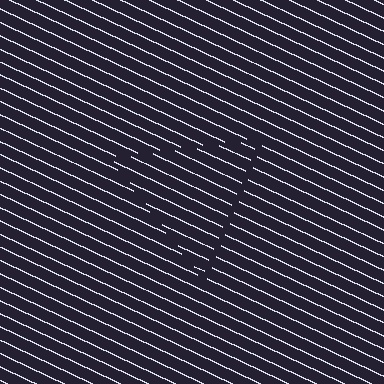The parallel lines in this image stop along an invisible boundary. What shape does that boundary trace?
An illusory triangle. The interior of the shape contains the same grating, shifted by half a period — the contour is defined by the phase discontinuity where line-ends from the inner and outer gratings abut.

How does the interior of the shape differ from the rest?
The interior of the shape contains the same grating, shifted by half a period — the contour is defined by the phase discontinuity where line-ends from the inner and outer gratings abut.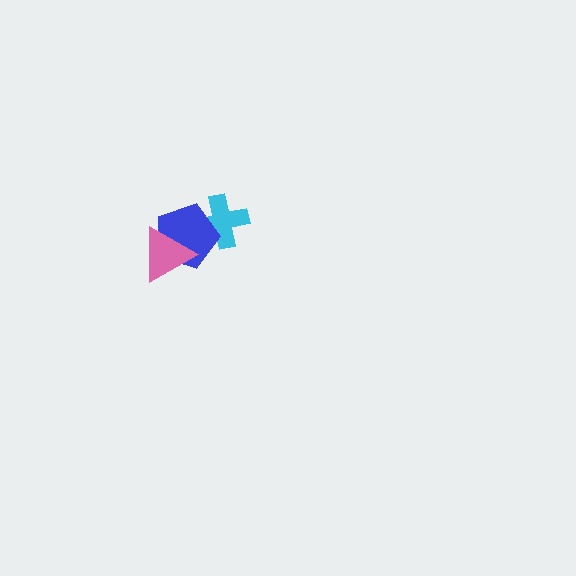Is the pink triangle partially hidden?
No, no other shape covers it.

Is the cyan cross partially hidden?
Yes, it is partially covered by another shape.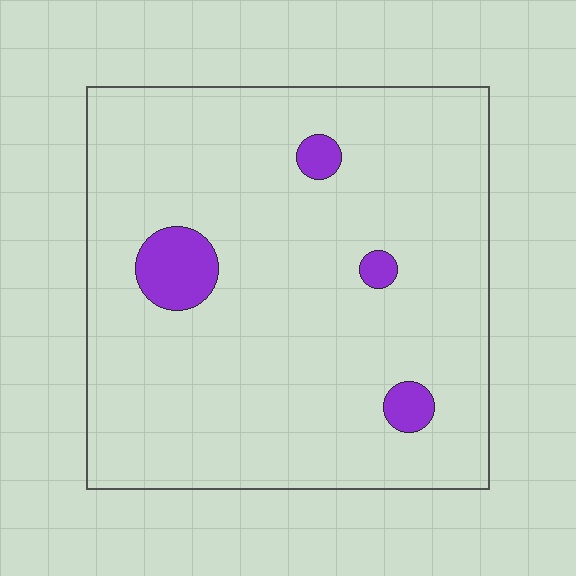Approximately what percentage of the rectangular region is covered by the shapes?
Approximately 5%.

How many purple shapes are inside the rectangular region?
4.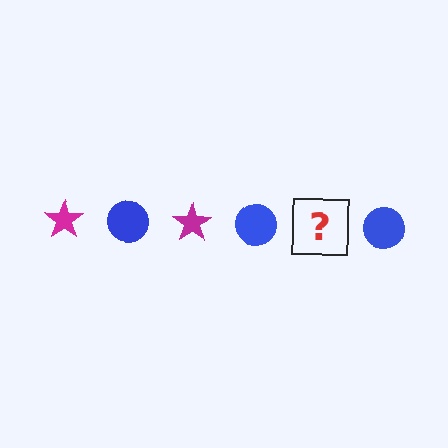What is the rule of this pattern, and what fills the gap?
The rule is that the pattern alternates between magenta star and blue circle. The gap should be filled with a magenta star.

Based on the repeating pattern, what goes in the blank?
The blank should be a magenta star.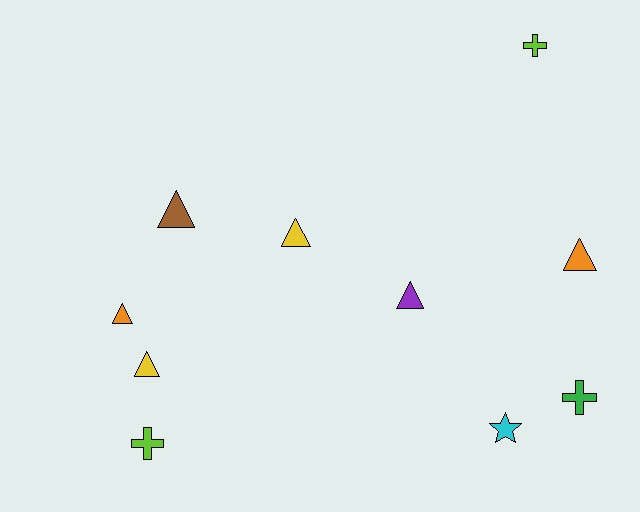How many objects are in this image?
There are 10 objects.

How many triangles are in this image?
There are 6 triangles.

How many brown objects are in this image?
There is 1 brown object.